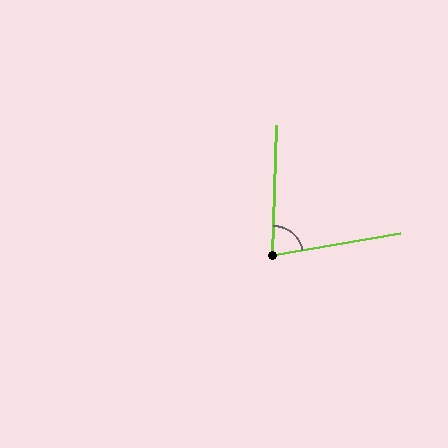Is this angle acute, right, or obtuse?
It is acute.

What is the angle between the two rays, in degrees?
Approximately 79 degrees.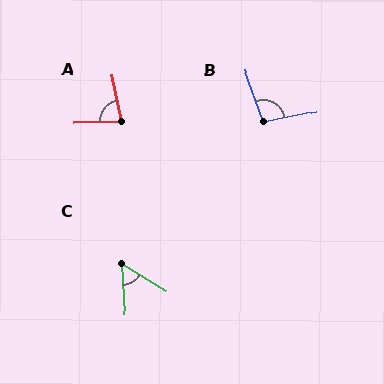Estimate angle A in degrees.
Approximately 80 degrees.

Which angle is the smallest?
C, at approximately 54 degrees.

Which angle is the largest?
B, at approximately 98 degrees.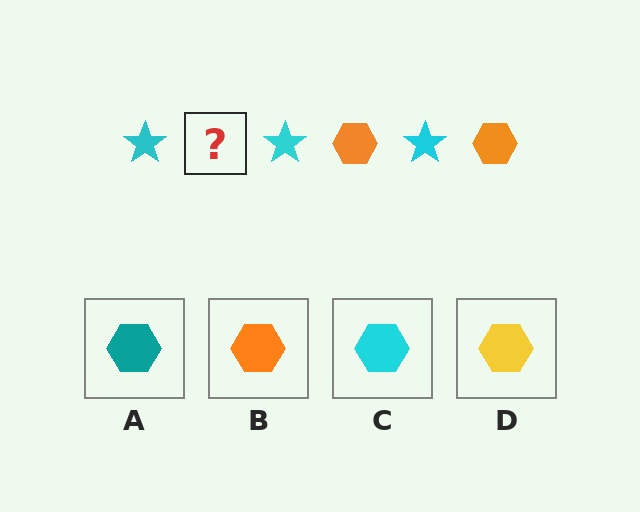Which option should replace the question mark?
Option B.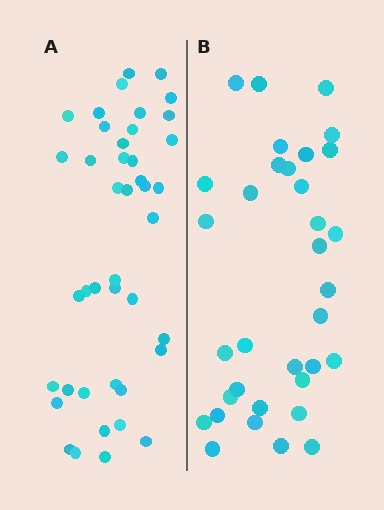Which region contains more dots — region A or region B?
Region A (the left region) has more dots.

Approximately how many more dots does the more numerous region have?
Region A has roughly 8 or so more dots than region B.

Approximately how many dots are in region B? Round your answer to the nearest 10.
About 30 dots. (The exact count is 34, which rounds to 30.)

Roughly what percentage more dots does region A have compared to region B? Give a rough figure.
About 25% more.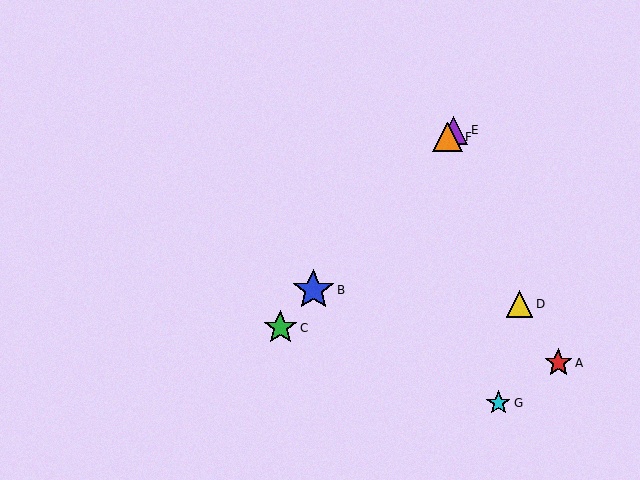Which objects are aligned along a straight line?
Objects B, C, E, F are aligned along a straight line.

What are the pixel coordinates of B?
Object B is at (313, 290).